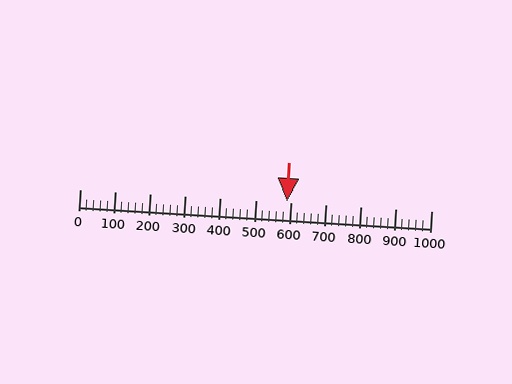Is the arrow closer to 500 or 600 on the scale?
The arrow is closer to 600.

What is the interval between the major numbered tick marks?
The major tick marks are spaced 100 units apart.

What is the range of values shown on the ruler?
The ruler shows values from 0 to 1000.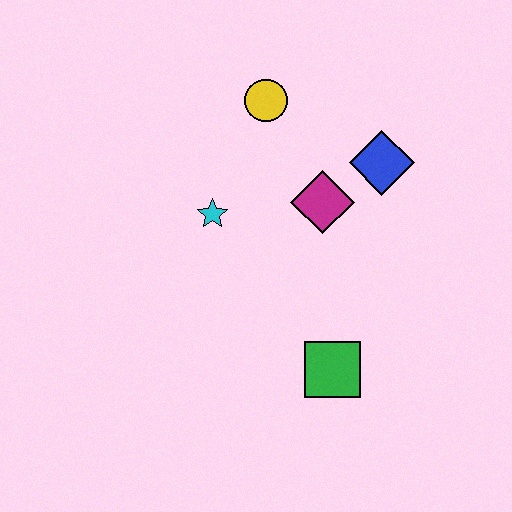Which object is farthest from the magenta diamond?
The green square is farthest from the magenta diamond.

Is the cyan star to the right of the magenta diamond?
No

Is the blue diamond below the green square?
No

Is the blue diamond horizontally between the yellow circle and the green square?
No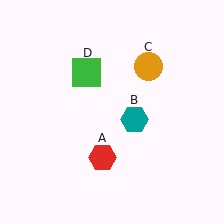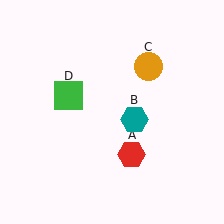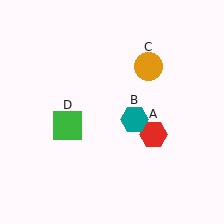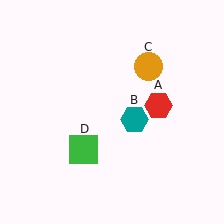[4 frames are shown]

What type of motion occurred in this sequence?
The red hexagon (object A), green square (object D) rotated counterclockwise around the center of the scene.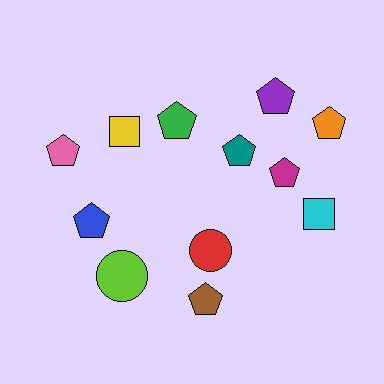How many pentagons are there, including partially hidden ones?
There are 8 pentagons.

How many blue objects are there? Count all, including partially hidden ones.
There is 1 blue object.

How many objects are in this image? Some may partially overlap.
There are 12 objects.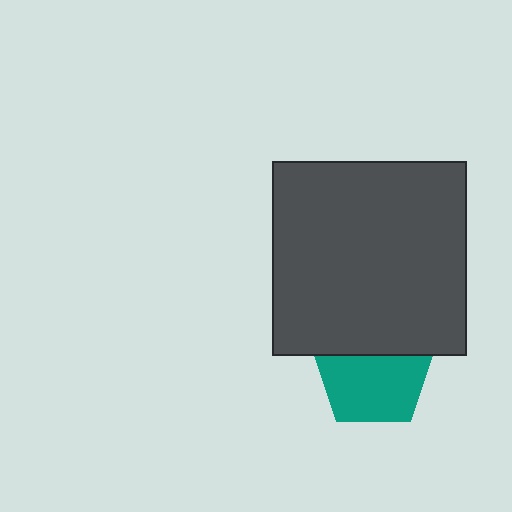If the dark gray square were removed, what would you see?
You would see the complete teal pentagon.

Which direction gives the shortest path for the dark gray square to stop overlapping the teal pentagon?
Moving up gives the shortest separation.